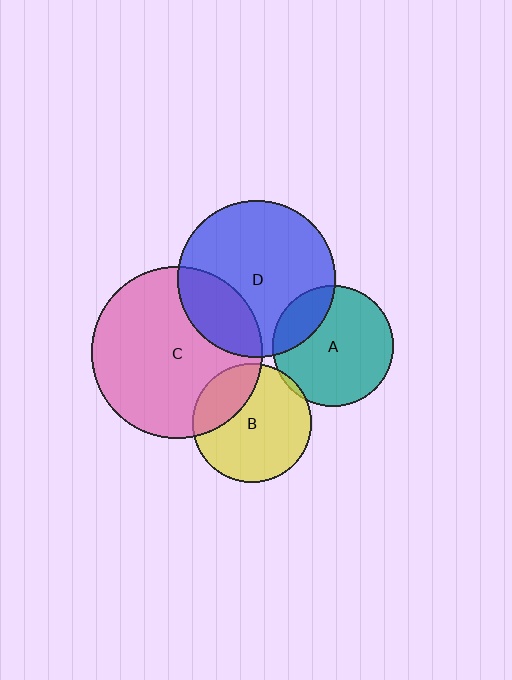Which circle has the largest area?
Circle C (pink).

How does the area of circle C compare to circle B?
Approximately 2.1 times.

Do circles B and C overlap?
Yes.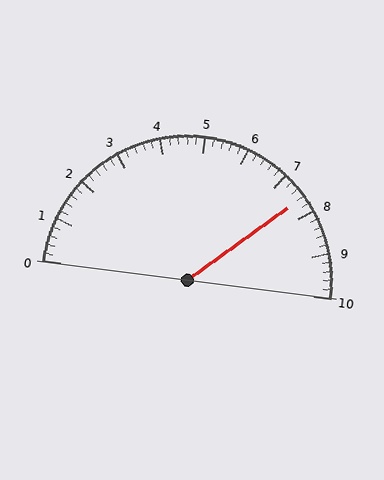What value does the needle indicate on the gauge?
The needle indicates approximately 7.6.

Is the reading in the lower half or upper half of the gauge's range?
The reading is in the upper half of the range (0 to 10).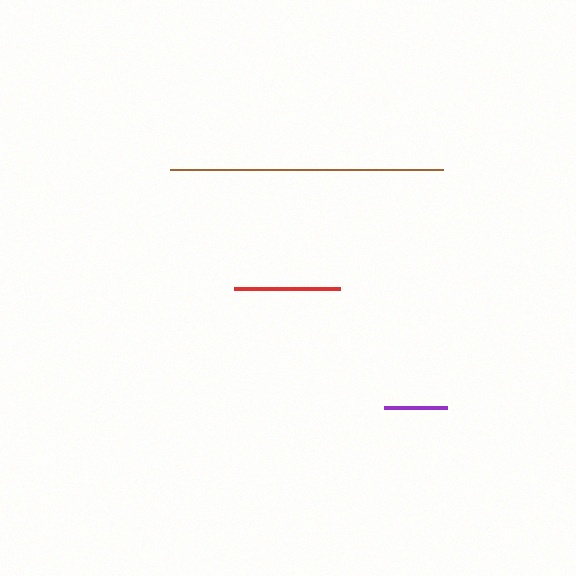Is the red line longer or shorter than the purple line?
The red line is longer than the purple line.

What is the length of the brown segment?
The brown segment is approximately 273 pixels long.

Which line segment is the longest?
The brown line is the longest at approximately 273 pixels.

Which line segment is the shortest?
The purple line is the shortest at approximately 64 pixels.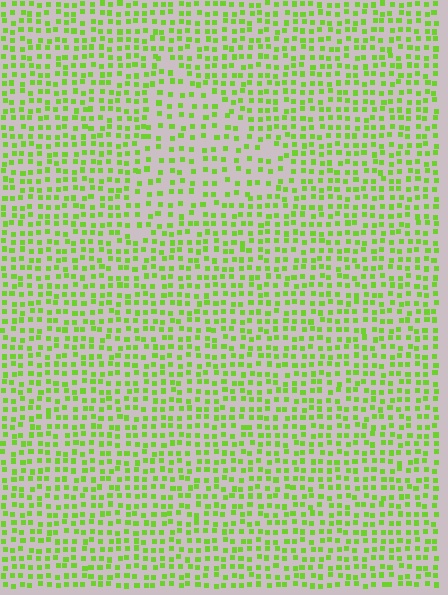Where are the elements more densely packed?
The elements are more densely packed outside the triangle boundary.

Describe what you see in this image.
The image contains small lime elements arranged at two different densities. A triangle-shaped region is visible where the elements are less densely packed than the surrounding area.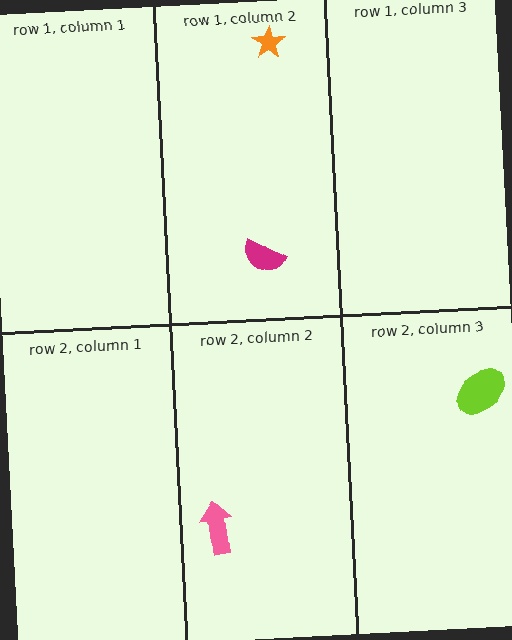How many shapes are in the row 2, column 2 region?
1.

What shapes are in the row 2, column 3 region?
The lime ellipse.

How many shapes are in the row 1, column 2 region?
2.